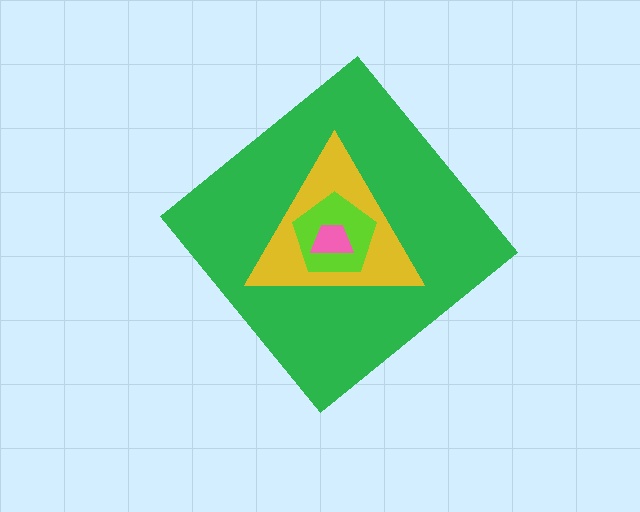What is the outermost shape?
The green diamond.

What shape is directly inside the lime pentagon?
The pink trapezoid.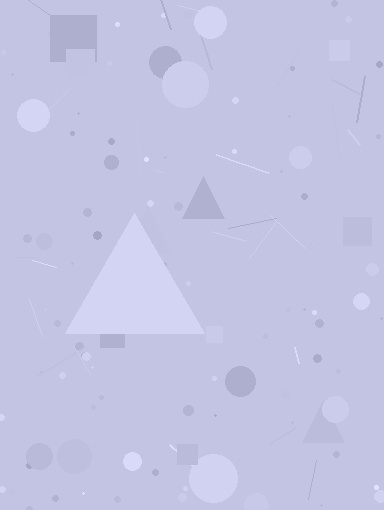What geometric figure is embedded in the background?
A triangle is embedded in the background.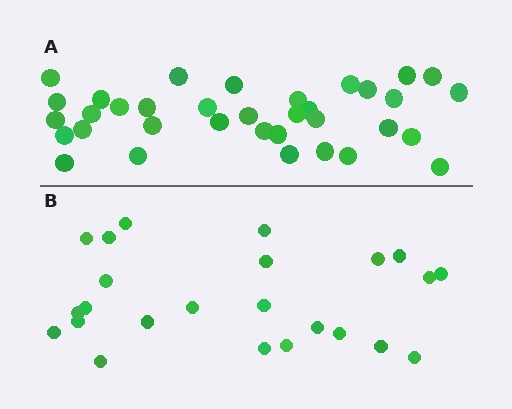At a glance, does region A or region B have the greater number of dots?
Region A (the top region) has more dots.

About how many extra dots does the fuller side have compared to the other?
Region A has roughly 12 or so more dots than region B.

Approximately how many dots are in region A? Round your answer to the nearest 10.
About 40 dots. (The exact count is 35, which rounds to 40.)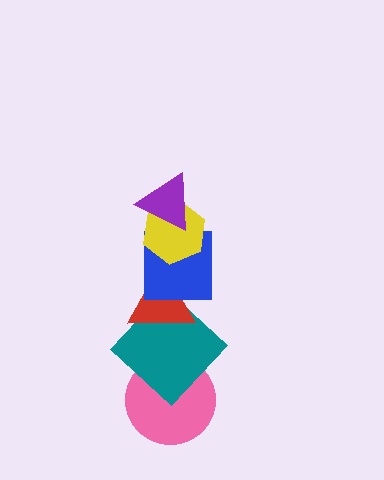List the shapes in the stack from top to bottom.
From top to bottom: the purple triangle, the yellow hexagon, the blue square, the red triangle, the teal diamond, the pink circle.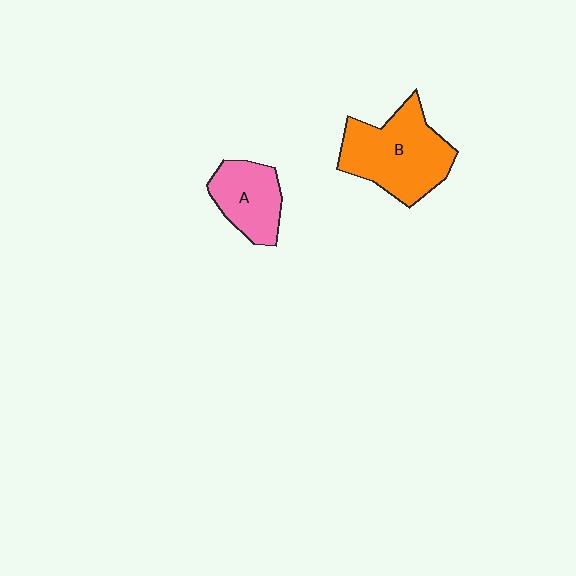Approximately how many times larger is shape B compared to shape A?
Approximately 1.6 times.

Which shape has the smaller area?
Shape A (pink).